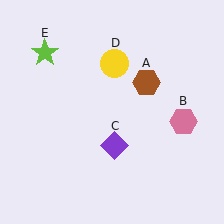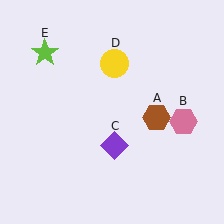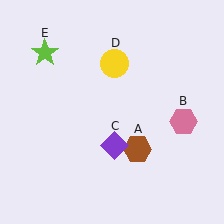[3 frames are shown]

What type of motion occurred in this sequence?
The brown hexagon (object A) rotated clockwise around the center of the scene.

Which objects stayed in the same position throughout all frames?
Pink hexagon (object B) and purple diamond (object C) and yellow circle (object D) and lime star (object E) remained stationary.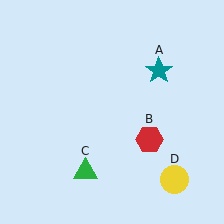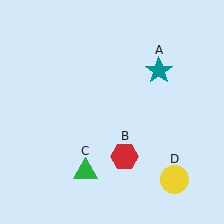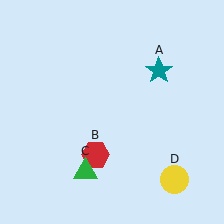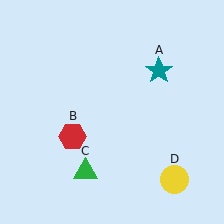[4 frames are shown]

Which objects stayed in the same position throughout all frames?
Teal star (object A) and green triangle (object C) and yellow circle (object D) remained stationary.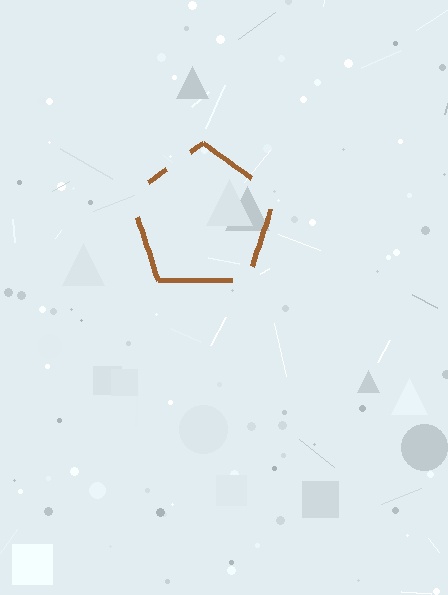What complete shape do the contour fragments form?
The contour fragments form a pentagon.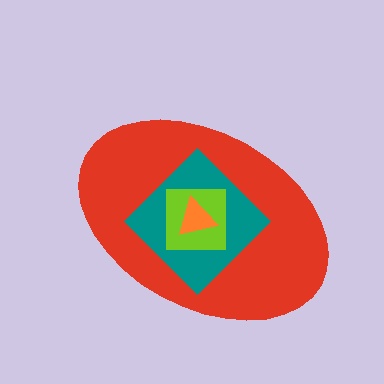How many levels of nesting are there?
4.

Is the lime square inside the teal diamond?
Yes.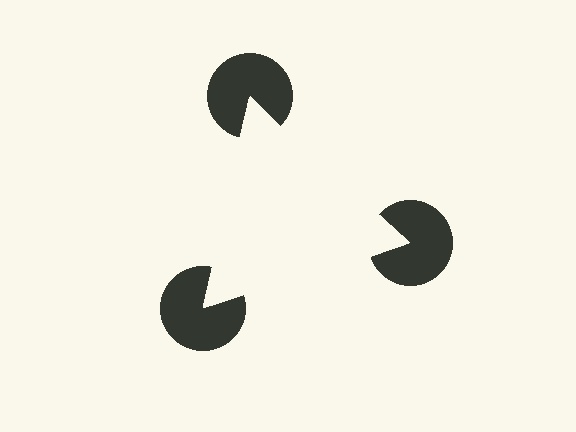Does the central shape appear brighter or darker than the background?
It typically appears slightly brighter than the background, even though no actual brightness change is drawn.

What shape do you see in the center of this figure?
An illusory triangle — its edges are inferred from the aligned wedge cuts in the pac-man discs, not physically drawn.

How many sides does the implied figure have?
3 sides.